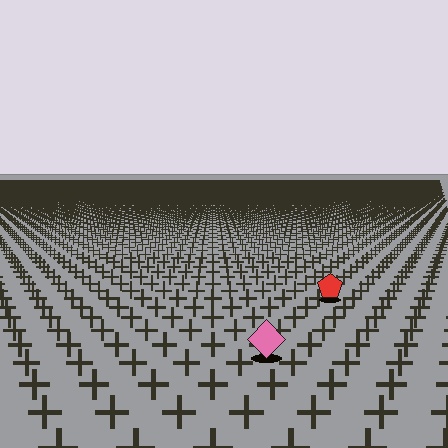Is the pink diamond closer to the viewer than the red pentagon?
Yes. The pink diamond is closer — you can tell from the texture gradient: the ground texture is coarser near it.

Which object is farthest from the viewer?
The red pentagon is farthest from the viewer. It appears smaller and the ground texture around it is denser.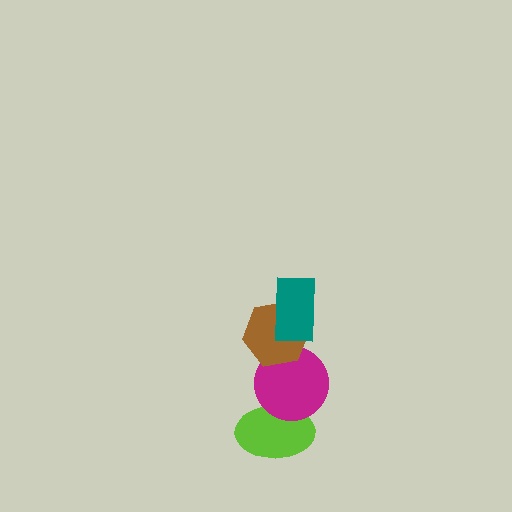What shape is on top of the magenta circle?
The brown hexagon is on top of the magenta circle.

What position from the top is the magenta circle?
The magenta circle is 3rd from the top.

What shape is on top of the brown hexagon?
The teal rectangle is on top of the brown hexagon.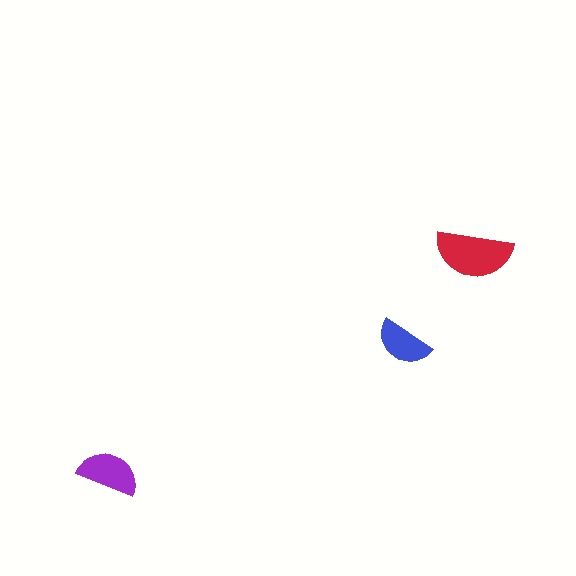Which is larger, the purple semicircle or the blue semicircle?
The purple one.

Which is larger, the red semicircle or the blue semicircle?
The red one.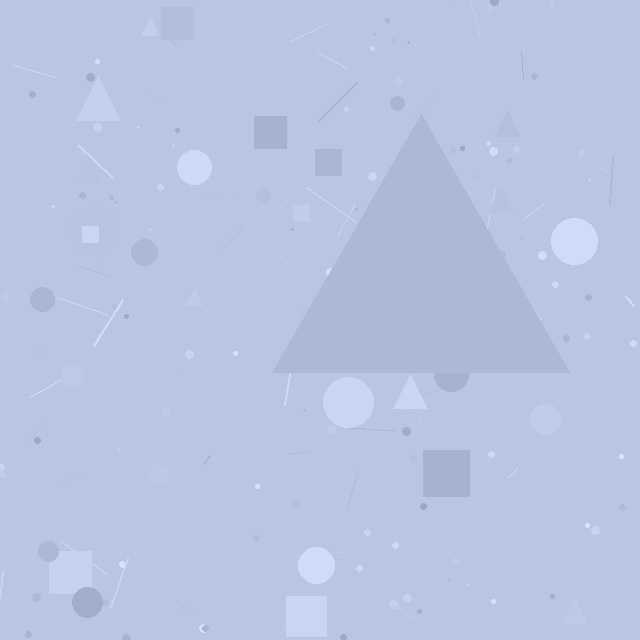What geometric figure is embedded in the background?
A triangle is embedded in the background.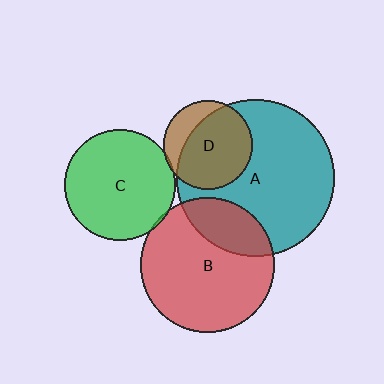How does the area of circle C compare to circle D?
Approximately 1.6 times.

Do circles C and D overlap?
Yes.